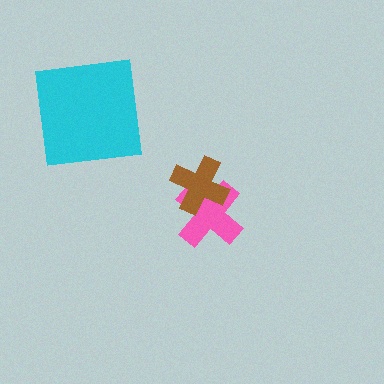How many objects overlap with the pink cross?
1 object overlaps with the pink cross.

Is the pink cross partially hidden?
Yes, it is partially covered by another shape.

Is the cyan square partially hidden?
No, no other shape covers it.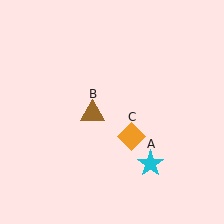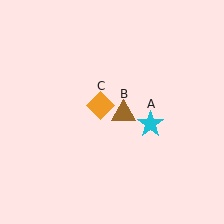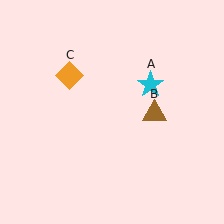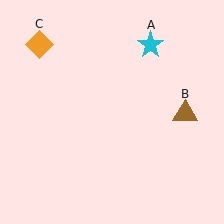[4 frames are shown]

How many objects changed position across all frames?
3 objects changed position: cyan star (object A), brown triangle (object B), orange diamond (object C).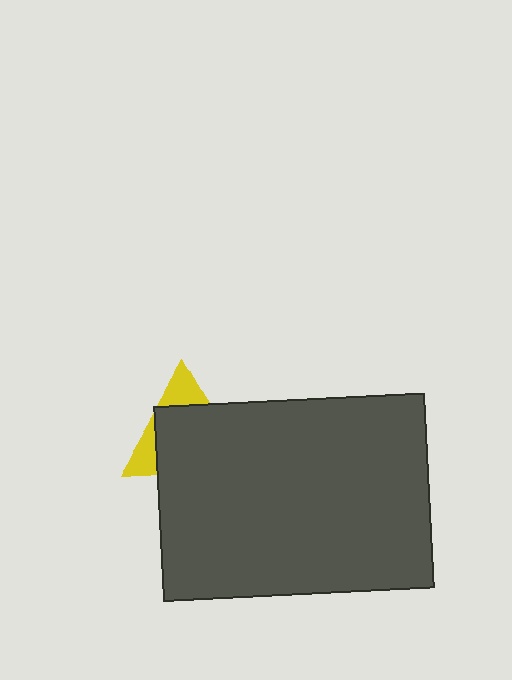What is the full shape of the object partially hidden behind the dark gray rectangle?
The partially hidden object is a yellow triangle.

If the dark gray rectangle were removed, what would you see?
You would see the complete yellow triangle.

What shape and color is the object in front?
The object in front is a dark gray rectangle.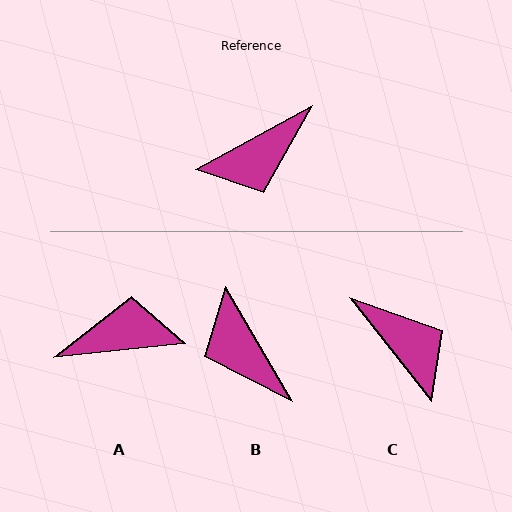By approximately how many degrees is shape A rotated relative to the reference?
Approximately 157 degrees counter-clockwise.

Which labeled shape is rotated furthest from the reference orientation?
A, about 157 degrees away.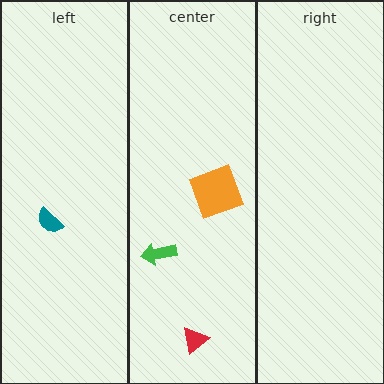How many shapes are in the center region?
3.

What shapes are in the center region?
The green arrow, the red triangle, the orange square.